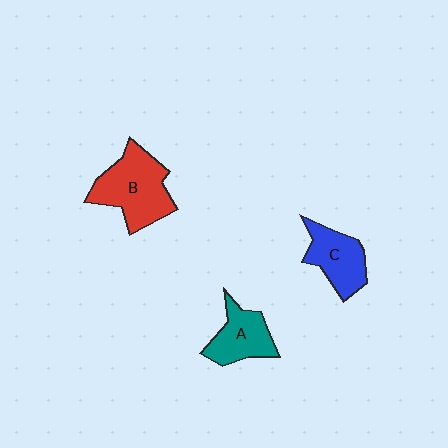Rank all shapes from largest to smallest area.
From largest to smallest: B (red), C (blue), A (teal).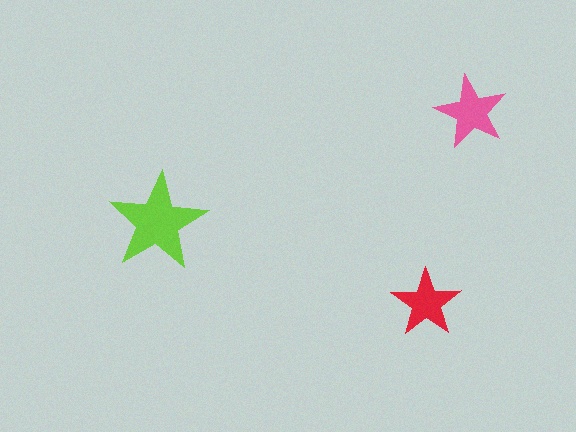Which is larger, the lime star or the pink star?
The lime one.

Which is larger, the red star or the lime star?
The lime one.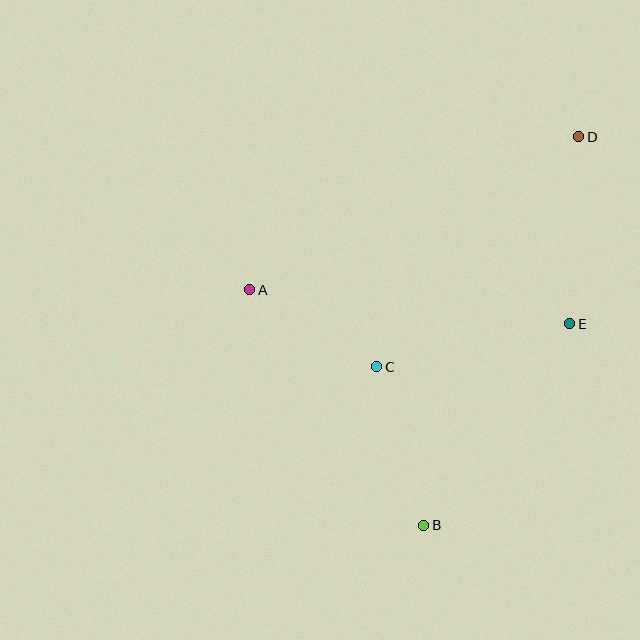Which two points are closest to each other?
Points A and C are closest to each other.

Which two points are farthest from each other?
Points B and D are farthest from each other.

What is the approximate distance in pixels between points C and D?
The distance between C and D is approximately 306 pixels.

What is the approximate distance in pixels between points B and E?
The distance between B and E is approximately 249 pixels.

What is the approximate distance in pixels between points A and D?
The distance between A and D is approximately 363 pixels.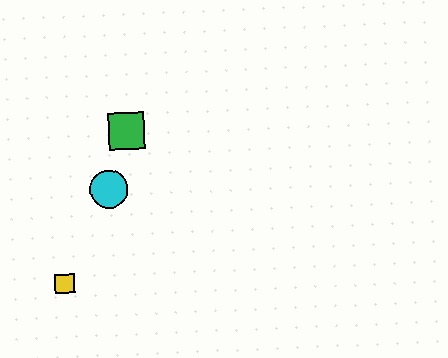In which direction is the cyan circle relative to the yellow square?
The cyan circle is above the yellow square.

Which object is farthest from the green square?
The yellow square is farthest from the green square.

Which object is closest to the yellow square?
The cyan circle is closest to the yellow square.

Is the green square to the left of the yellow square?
No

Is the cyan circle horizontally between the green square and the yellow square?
Yes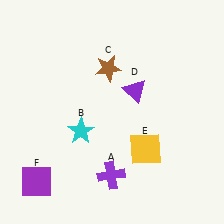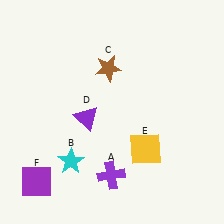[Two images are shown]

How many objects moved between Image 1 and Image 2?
2 objects moved between the two images.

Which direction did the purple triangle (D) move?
The purple triangle (D) moved left.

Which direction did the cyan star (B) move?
The cyan star (B) moved down.